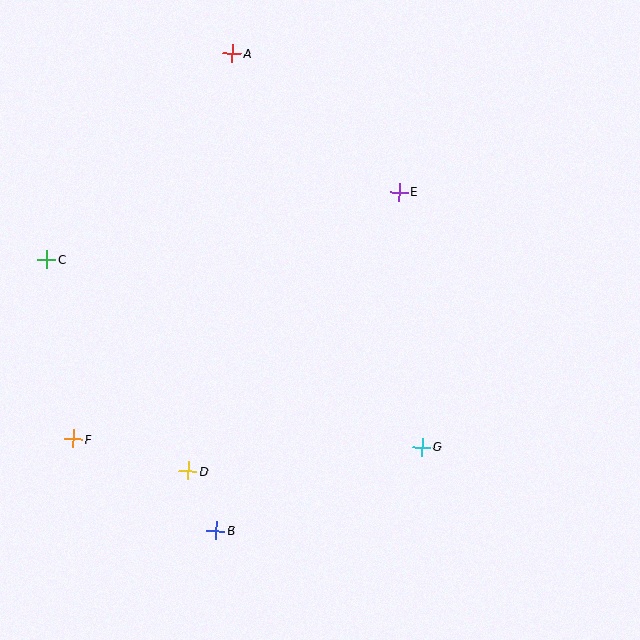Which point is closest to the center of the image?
Point E at (399, 192) is closest to the center.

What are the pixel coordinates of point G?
Point G is at (422, 447).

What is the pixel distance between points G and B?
The distance between G and B is 222 pixels.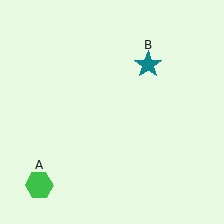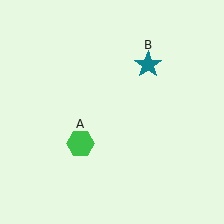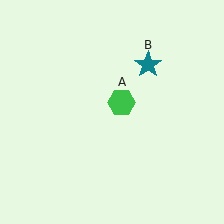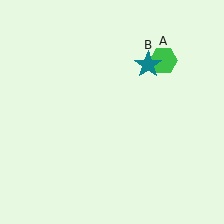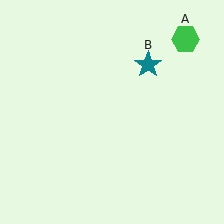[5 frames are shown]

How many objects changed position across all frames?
1 object changed position: green hexagon (object A).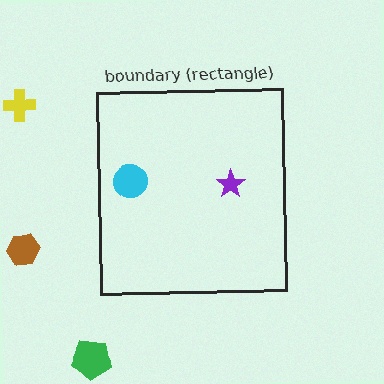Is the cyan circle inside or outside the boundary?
Inside.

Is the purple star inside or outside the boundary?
Inside.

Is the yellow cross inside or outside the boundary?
Outside.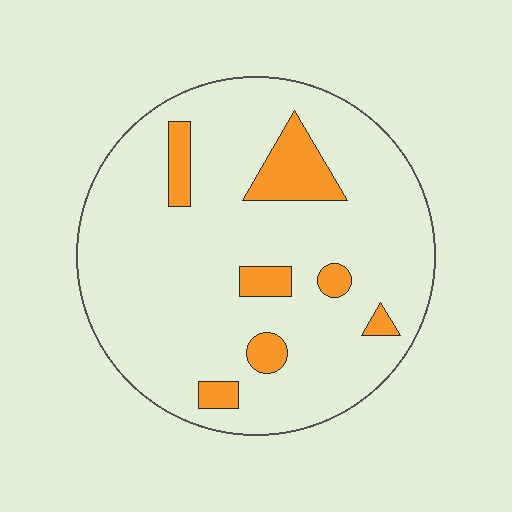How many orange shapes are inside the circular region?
7.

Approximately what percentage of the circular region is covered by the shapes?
Approximately 10%.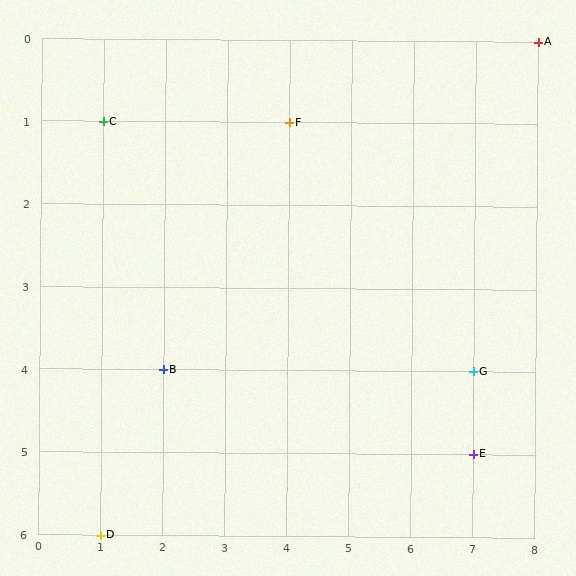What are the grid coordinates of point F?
Point F is at grid coordinates (4, 1).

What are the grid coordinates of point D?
Point D is at grid coordinates (1, 6).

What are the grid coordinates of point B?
Point B is at grid coordinates (2, 4).